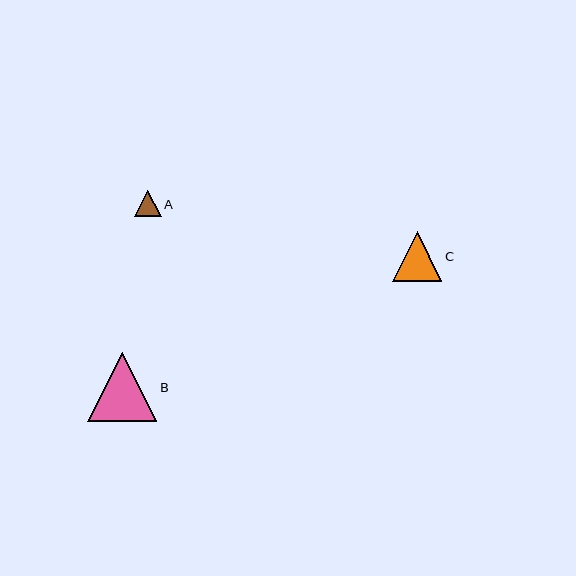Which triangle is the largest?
Triangle B is the largest with a size of approximately 70 pixels.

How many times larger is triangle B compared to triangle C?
Triangle B is approximately 1.4 times the size of triangle C.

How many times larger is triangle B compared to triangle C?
Triangle B is approximately 1.4 times the size of triangle C.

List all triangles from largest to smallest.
From largest to smallest: B, C, A.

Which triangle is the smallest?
Triangle A is the smallest with a size of approximately 27 pixels.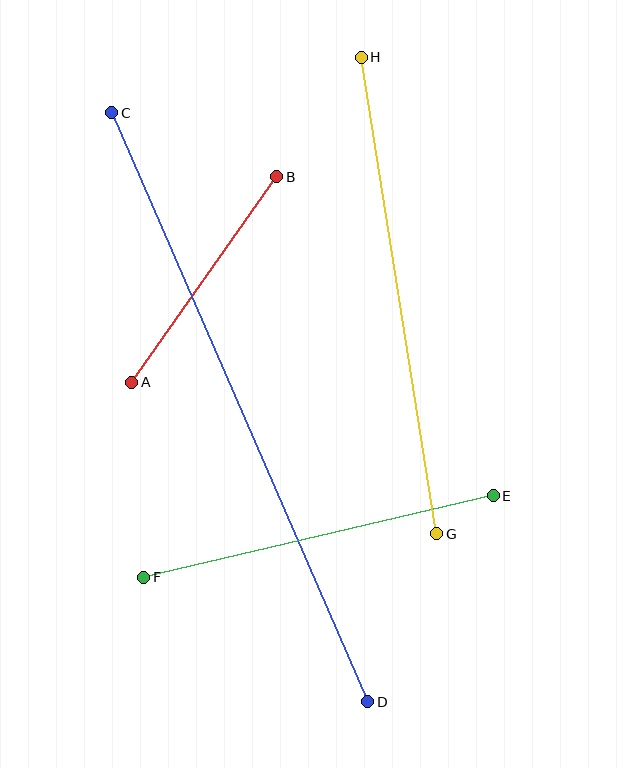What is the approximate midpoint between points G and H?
The midpoint is at approximately (399, 295) pixels.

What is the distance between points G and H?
The distance is approximately 482 pixels.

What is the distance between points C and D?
The distance is approximately 642 pixels.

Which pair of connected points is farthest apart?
Points C and D are farthest apart.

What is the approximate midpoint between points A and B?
The midpoint is at approximately (204, 280) pixels.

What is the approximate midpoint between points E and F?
The midpoint is at approximately (319, 537) pixels.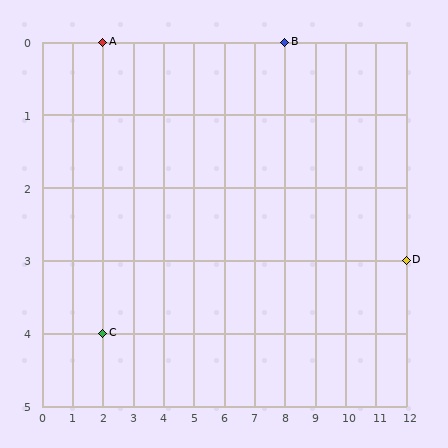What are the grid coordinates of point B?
Point B is at grid coordinates (8, 0).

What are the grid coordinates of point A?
Point A is at grid coordinates (2, 0).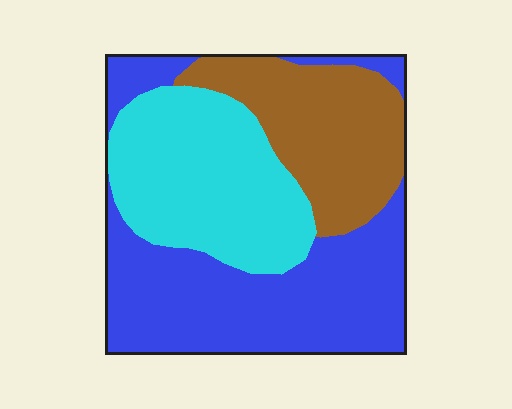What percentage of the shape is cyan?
Cyan takes up between a sixth and a third of the shape.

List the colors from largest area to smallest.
From largest to smallest: blue, cyan, brown.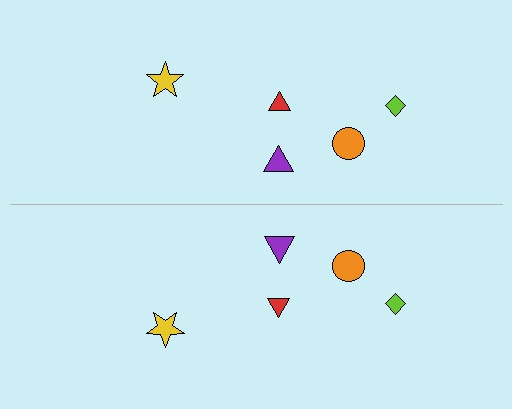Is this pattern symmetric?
Yes, this pattern has bilateral (reflection) symmetry.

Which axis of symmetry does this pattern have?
The pattern has a horizontal axis of symmetry running through the center of the image.